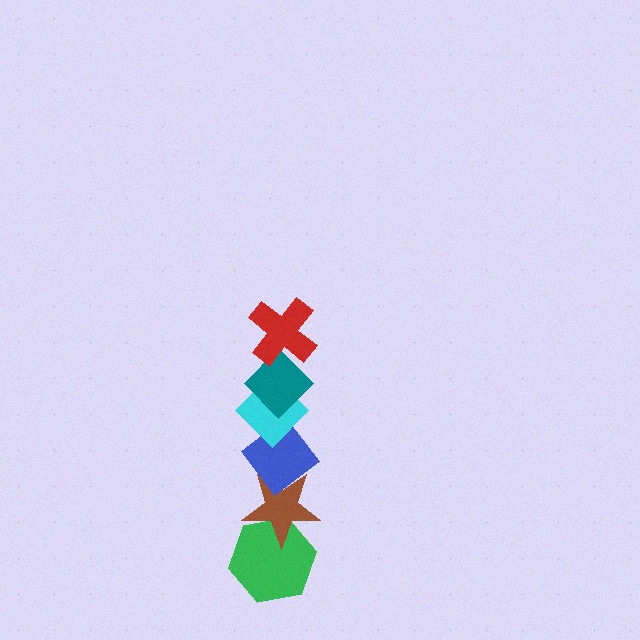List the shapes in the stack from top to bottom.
From top to bottom: the red cross, the teal diamond, the cyan diamond, the blue diamond, the brown star, the green hexagon.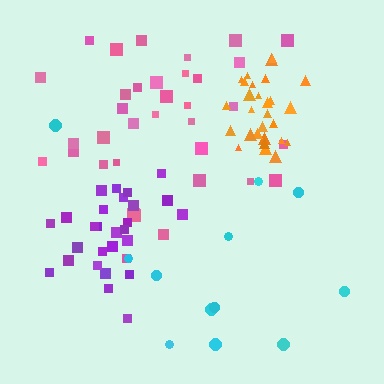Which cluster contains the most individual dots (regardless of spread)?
Pink (35).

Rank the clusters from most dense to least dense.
orange, purple, pink, cyan.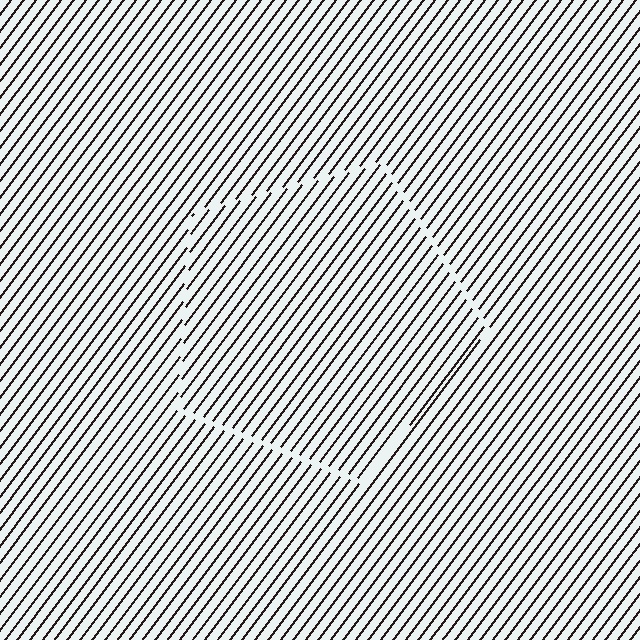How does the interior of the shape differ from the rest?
The interior of the shape contains the same grating, shifted by half a period — the contour is defined by the phase discontinuity where line-ends from the inner and outer gratings abut.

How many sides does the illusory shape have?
5 sides — the line-ends trace a pentagon.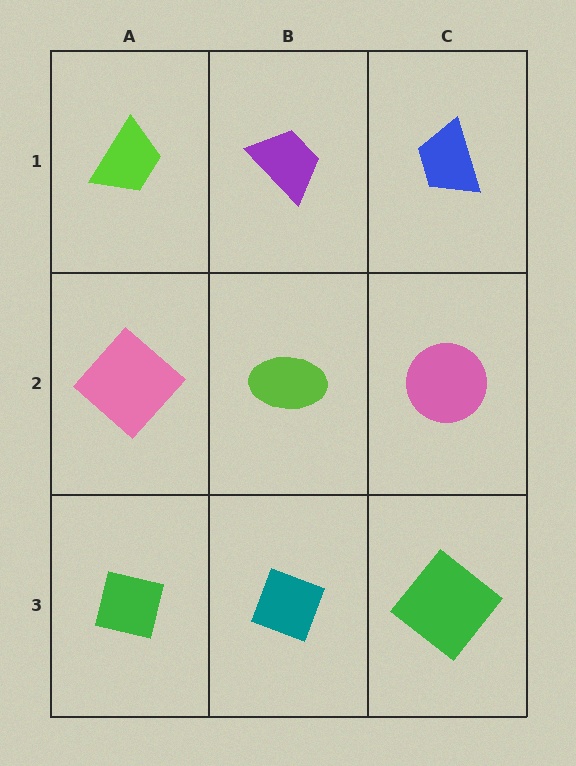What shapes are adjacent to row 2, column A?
A lime trapezoid (row 1, column A), a green square (row 3, column A), a lime ellipse (row 2, column B).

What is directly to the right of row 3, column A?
A teal diamond.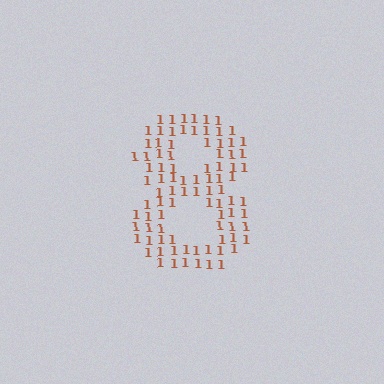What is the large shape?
The large shape is the digit 8.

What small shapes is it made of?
It is made of small digit 1's.